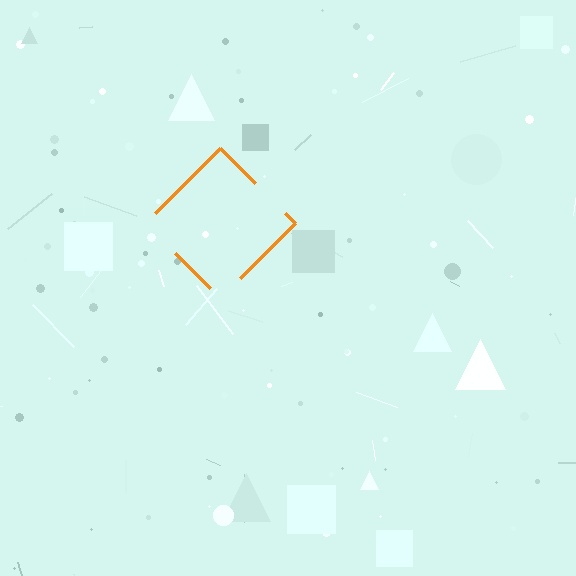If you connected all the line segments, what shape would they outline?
They would outline a diamond.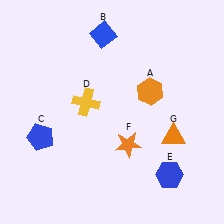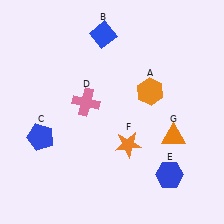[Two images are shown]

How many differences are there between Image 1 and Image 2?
There is 1 difference between the two images.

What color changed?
The cross (D) changed from yellow in Image 1 to pink in Image 2.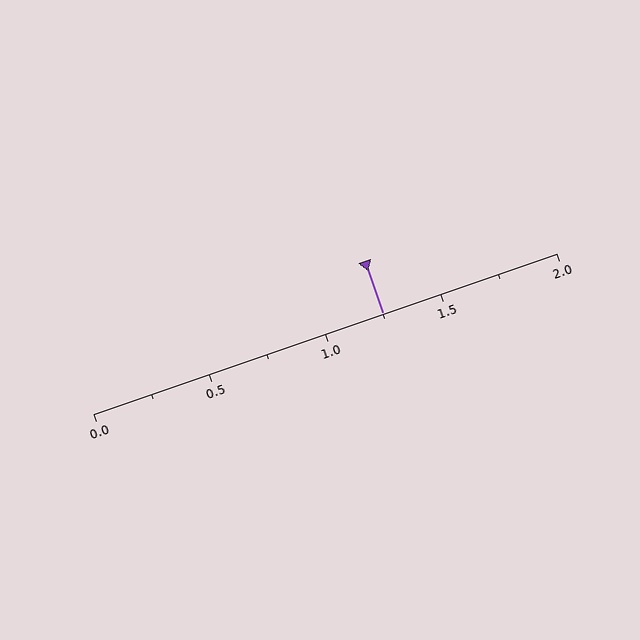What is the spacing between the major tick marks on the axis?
The major ticks are spaced 0.5 apart.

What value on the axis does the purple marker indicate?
The marker indicates approximately 1.25.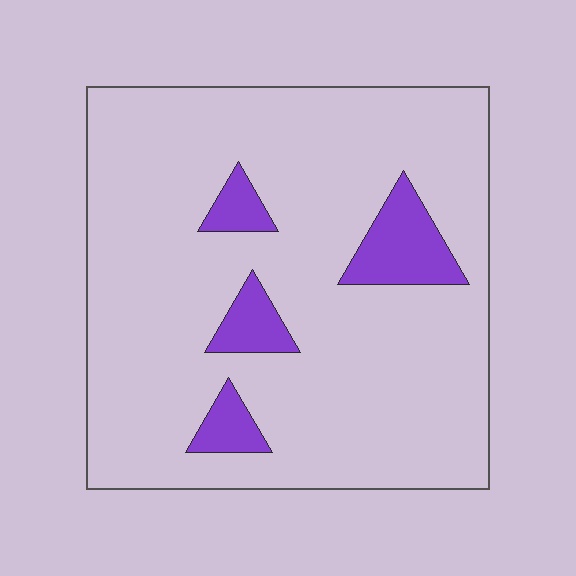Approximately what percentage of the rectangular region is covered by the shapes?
Approximately 10%.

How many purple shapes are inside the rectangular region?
4.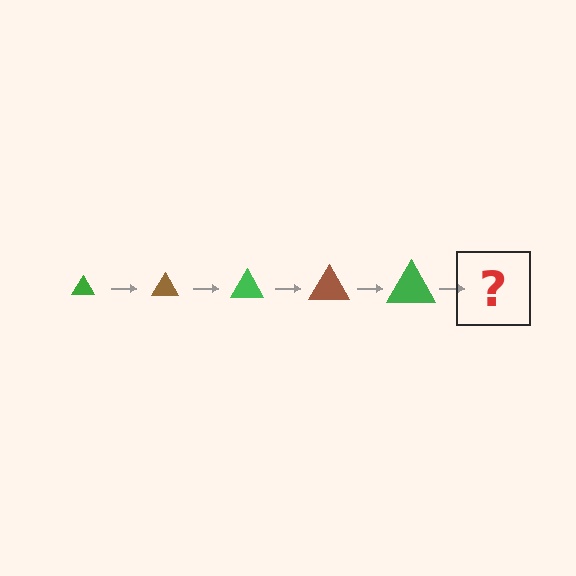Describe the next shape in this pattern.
It should be a brown triangle, larger than the previous one.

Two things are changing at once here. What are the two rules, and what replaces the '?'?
The two rules are that the triangle grows larger each step and the color cycles through green and brown. The '?' should be a brown triangle, larger than the previous one.